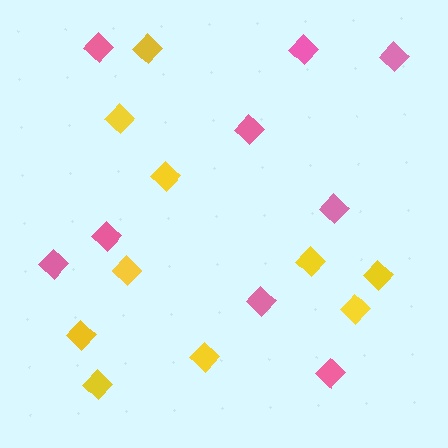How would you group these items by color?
There are 2 groups: one group of pink diamonds (9) and one group of yellow diamonds (10).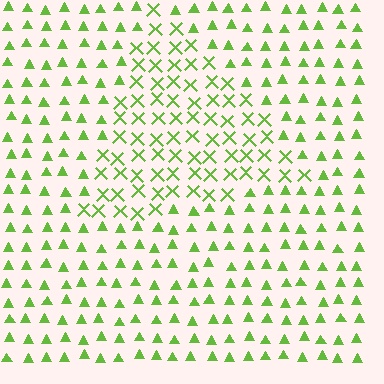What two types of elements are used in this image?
The image uses X marks inside the triangle region and triangles outside it.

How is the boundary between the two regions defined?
The boundary is defined by a change in element shape: X marks inside vs. triangles outside. All elements share the same color and spacing.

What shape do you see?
I see a triangle.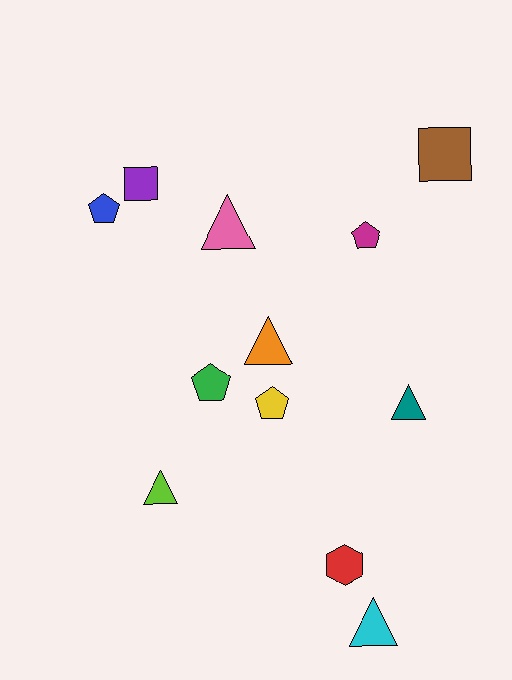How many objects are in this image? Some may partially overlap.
There are 12 objects.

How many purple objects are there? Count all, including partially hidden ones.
There is 1 purple object.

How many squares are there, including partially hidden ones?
There are 2 squares.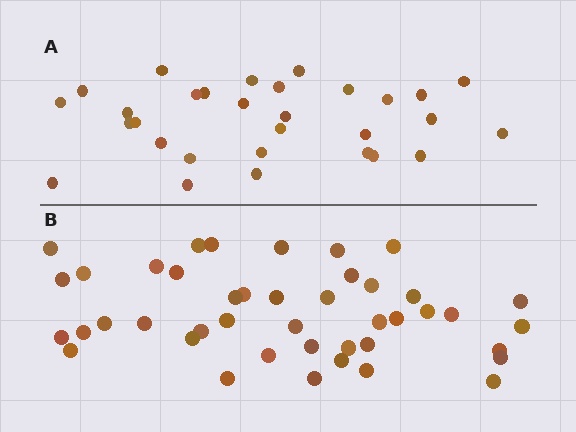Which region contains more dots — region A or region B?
Region B (the bottom region) has more dots.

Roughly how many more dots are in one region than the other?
Region B has approximately 15 more dots than region A.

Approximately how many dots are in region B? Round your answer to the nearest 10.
About 40 dots. (The exact count is 43, which rounds to 40.)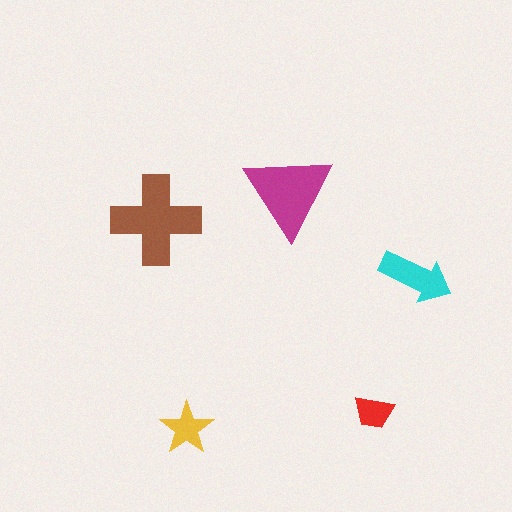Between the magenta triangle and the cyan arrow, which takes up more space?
The magenta triangle.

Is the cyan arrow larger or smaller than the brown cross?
Smaller.